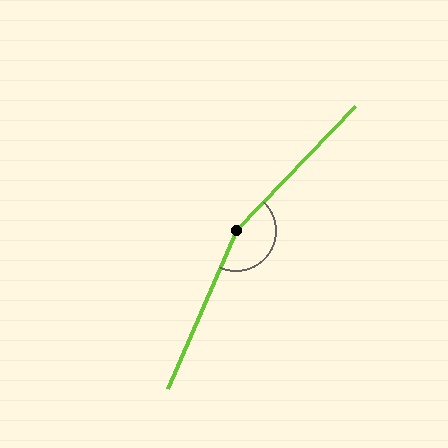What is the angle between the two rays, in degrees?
Approximately 160 degrees.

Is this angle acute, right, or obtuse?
It is obtuse.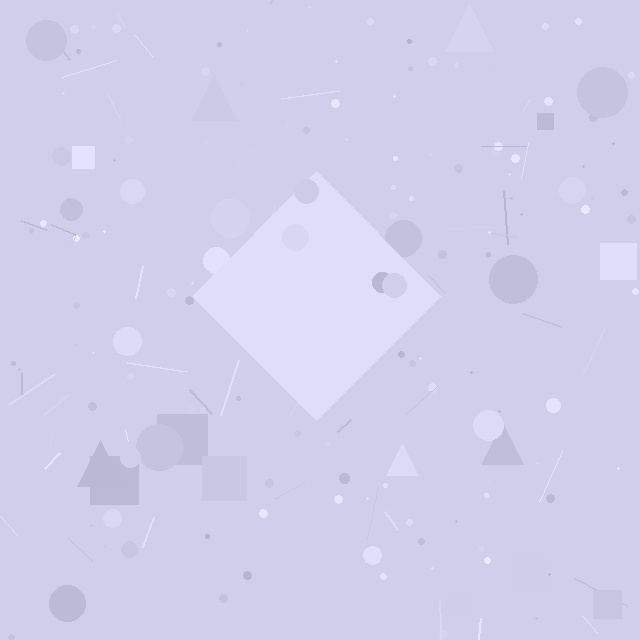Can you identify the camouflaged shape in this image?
The camouflaged shape is a diamond.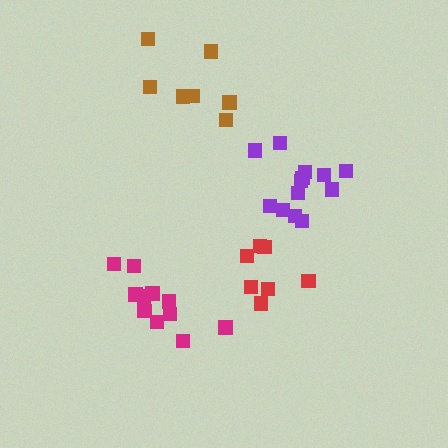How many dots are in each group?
Group 1: 12 dots, Group 2: 13 dots, Group 3: 7 dots, Group 4: 7 dots (39 total).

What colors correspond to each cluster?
The clusters are colored: magenta, purple, red, brown.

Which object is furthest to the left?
The magenta cluster is leftmost.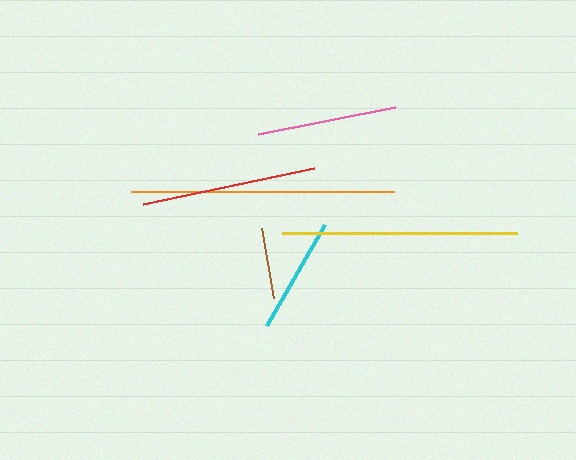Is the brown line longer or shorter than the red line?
The red line is longer than the brown line.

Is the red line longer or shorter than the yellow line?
The yellow line is longer than the red line.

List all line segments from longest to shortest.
From longest to shortest: orange, yellow, red, pink, cyan, brown.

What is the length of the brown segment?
The brown segment is approximately 71 pixels long.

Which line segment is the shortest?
The brown line is the shortest at approximately 71 pixels.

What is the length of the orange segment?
The orange segment is approximately 263 pixels long.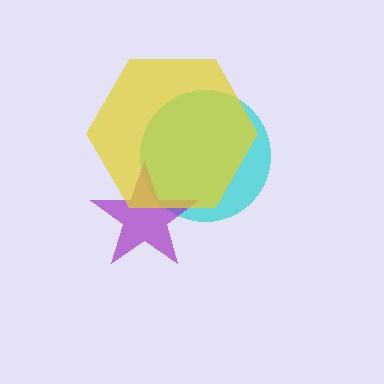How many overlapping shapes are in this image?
There are 3 overlapping shapes in the image.